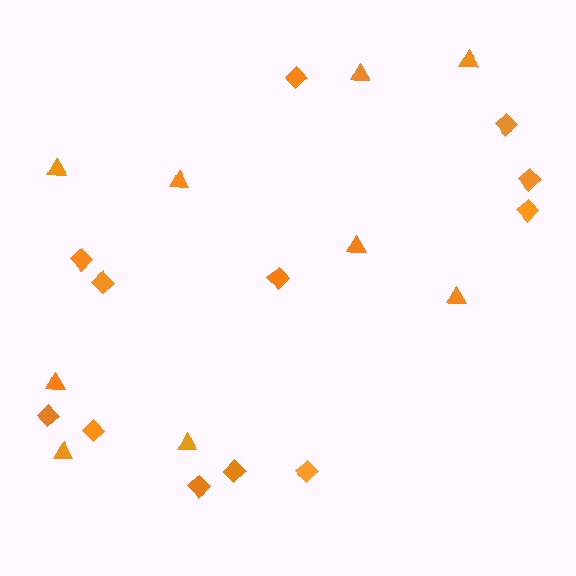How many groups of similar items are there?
There are 2 groups: one group of diamonds (12) and one group of triangles (9).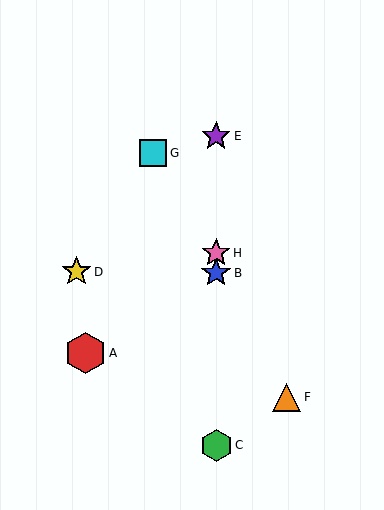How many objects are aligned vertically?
4 objects (B, C, E, H) are aligned vertically.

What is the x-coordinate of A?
Object A is at x≈85.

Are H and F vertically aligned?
No, H is at x≈216 and F is at x≈287.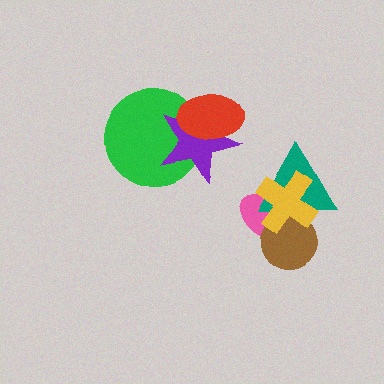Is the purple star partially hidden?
Yes, it is partially covered by another shape.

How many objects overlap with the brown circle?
3 objects overlap with the brown circle.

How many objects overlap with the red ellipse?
2 objects overlap with the red ellipse.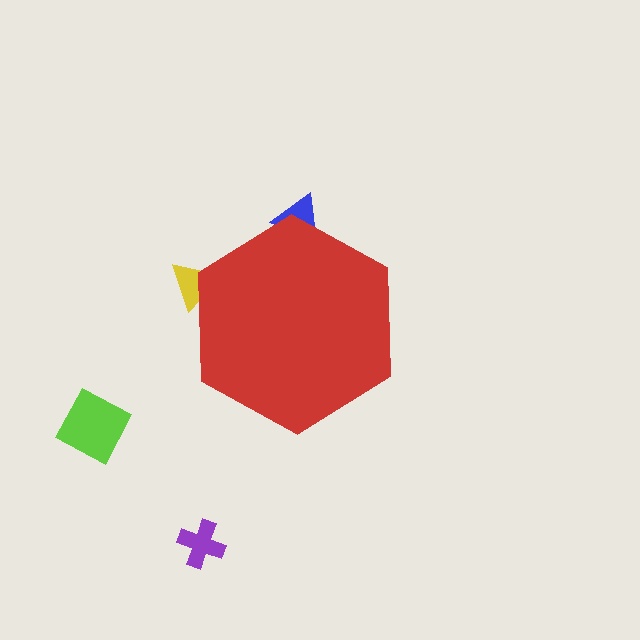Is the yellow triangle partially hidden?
Yes, the yellow triangle is partially hidden behind the red hexagon.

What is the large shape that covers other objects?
A red hexagon.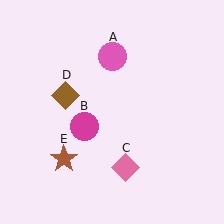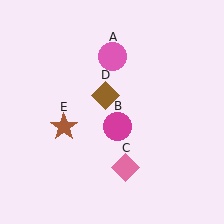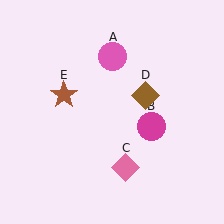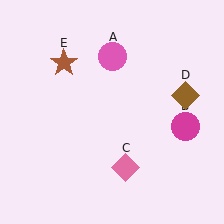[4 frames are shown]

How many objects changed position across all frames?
3 objects changed position: magenta circle (object B), brown diamond (object D), brown star (object E).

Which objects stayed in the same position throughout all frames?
Pink circle (object A) and pink diamond (object C) remained stationary.